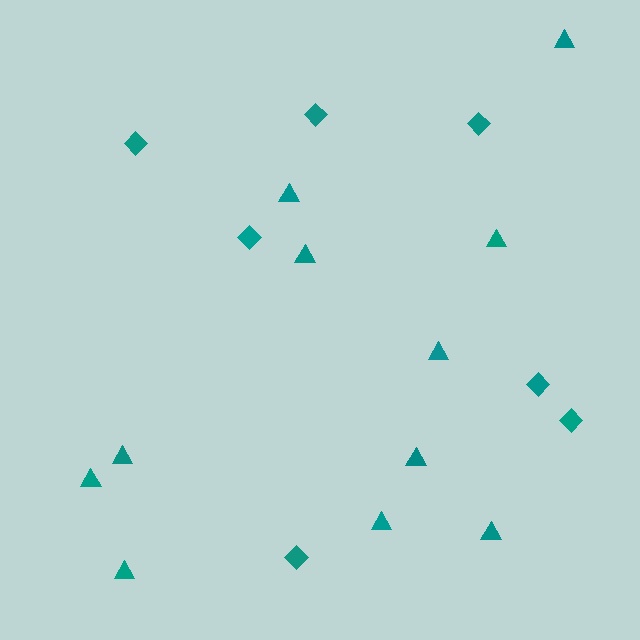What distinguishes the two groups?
There are 2 groups: one group of diamonds (7) and one group of triangles (11).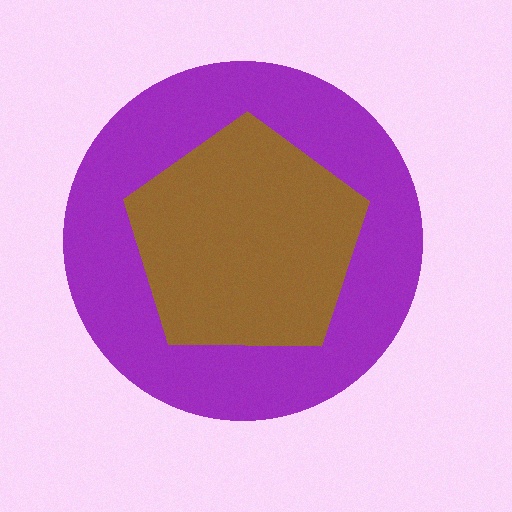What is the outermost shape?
The purple circle.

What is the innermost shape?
The brown pentagon.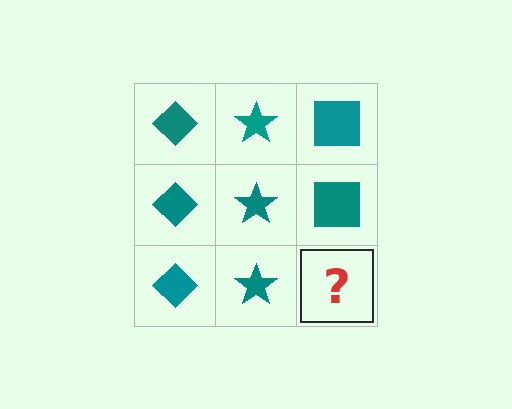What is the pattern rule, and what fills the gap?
The rule is that each column has a consistent shape. The gap should be filled with a teal square.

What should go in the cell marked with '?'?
The missing cell should contain a teal square.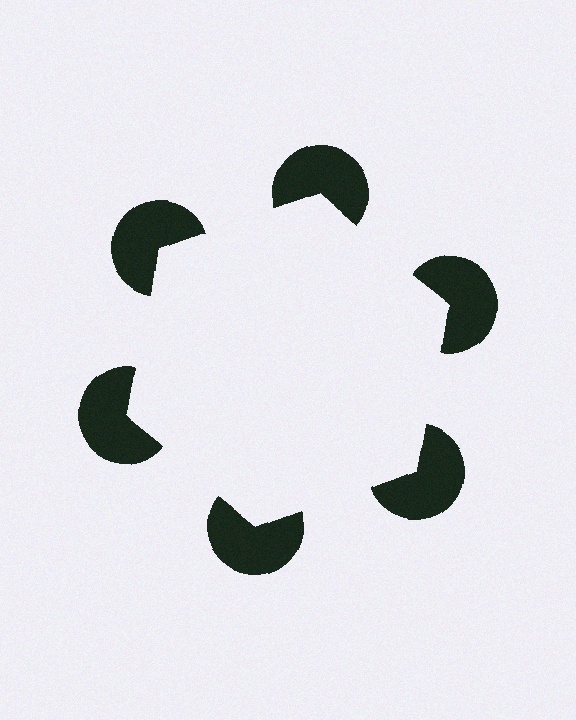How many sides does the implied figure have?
6 sides.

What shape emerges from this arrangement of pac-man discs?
An illusory hexagon — its edges are inferred from the aligned wedge cuts in the pac-man discs, not physically drawn.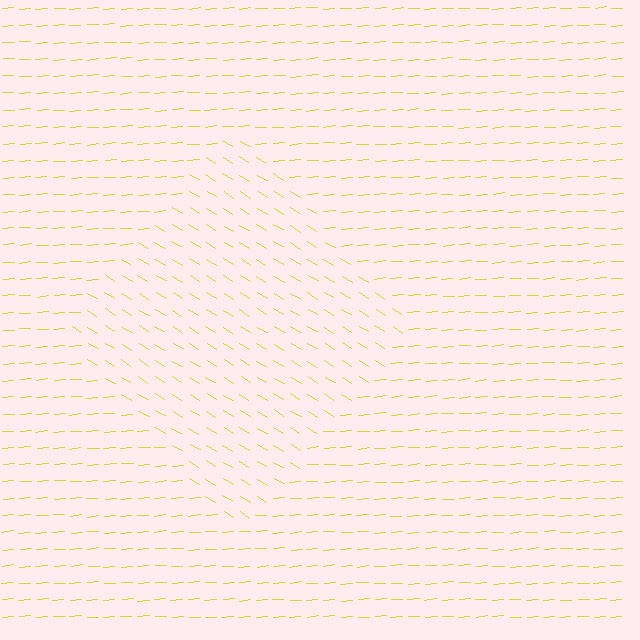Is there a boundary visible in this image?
Yes, there is a texture boundary formed by a change in line orientation.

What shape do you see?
I see a diamond.